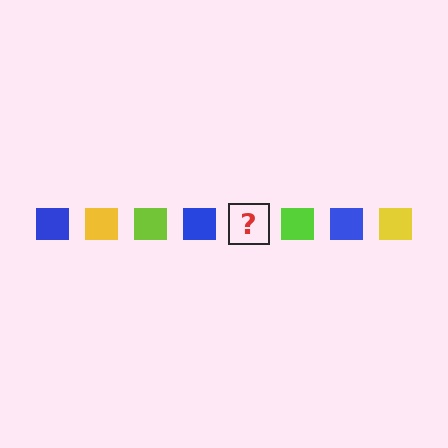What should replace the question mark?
The question mark should be replaced with a yellow square.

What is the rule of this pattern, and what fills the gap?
The rule is that the pattern cycles through blue, yellow, lime squares. The gap should be filled with a yellow square.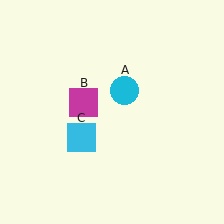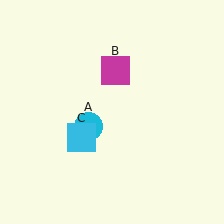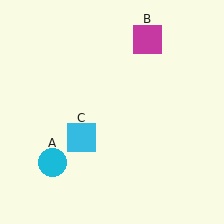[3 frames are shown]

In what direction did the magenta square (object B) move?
The magenta square (object B) moved up and to the right.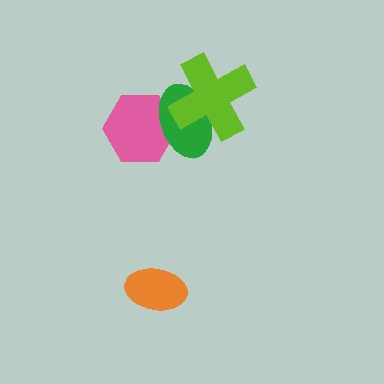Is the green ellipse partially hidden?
Yes, it is partially covered by another shape.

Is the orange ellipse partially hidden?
No, no other shape covers it.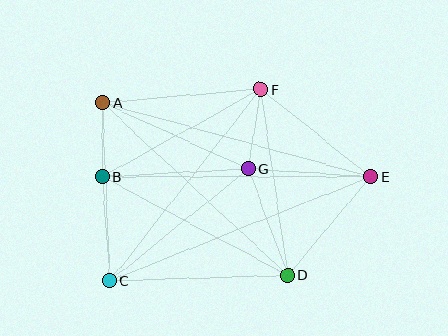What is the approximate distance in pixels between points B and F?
The distance between B and F is approximately 182 pixels.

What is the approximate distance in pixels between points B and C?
The distance between B and C is approximately 104 pixels.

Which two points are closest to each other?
Points A and B are closest to each other.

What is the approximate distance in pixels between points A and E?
The distance between A and E is approximately 278 pixels.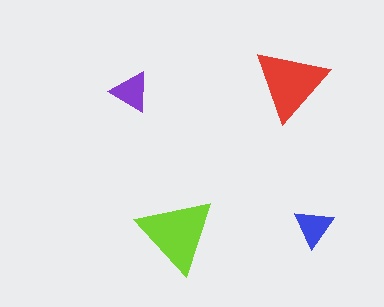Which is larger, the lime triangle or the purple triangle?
The lime one.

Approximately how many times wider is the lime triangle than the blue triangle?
About 2 times wider.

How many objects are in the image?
There are 4 objects in the image.